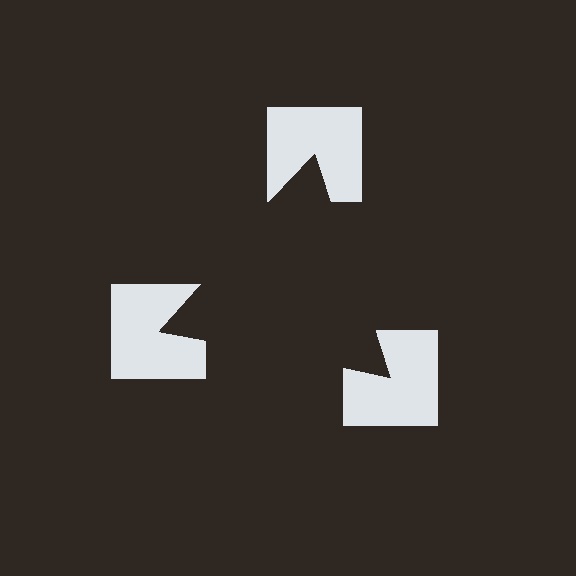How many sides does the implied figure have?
3 sides.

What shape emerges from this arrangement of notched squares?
An illusory triangle — its edges are inferred from the aligned wedge cuts in the notched squares, not physically drawn.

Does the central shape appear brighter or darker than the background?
It typically appears slightly darker than the background, even though no actual brightness change is drawn.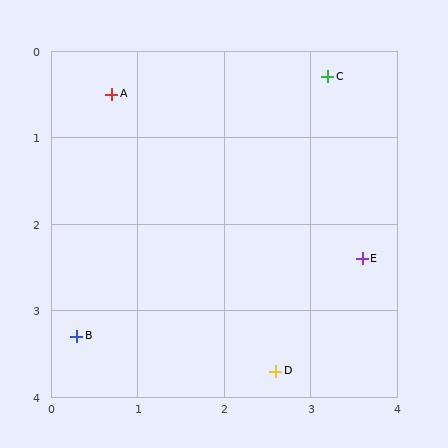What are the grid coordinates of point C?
Point C is at approximately (3.2, 0.3).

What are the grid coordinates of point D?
Point D is at approximately (2.6, 3.7).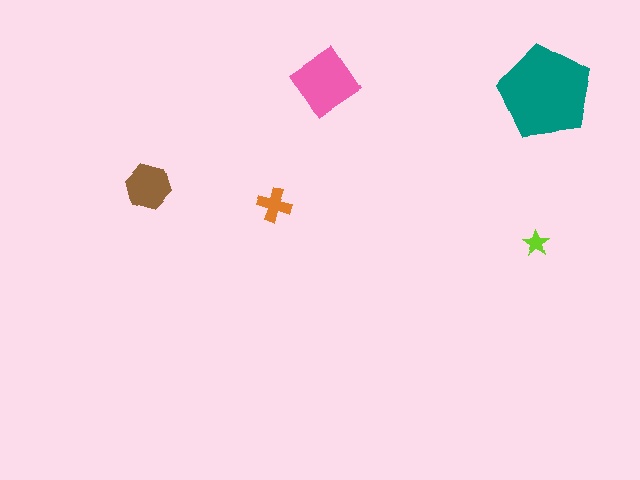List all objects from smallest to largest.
The lime star, the orange cross, the brown hexagon, the pink diamond, the teal pentagon.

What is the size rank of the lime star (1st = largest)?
5th.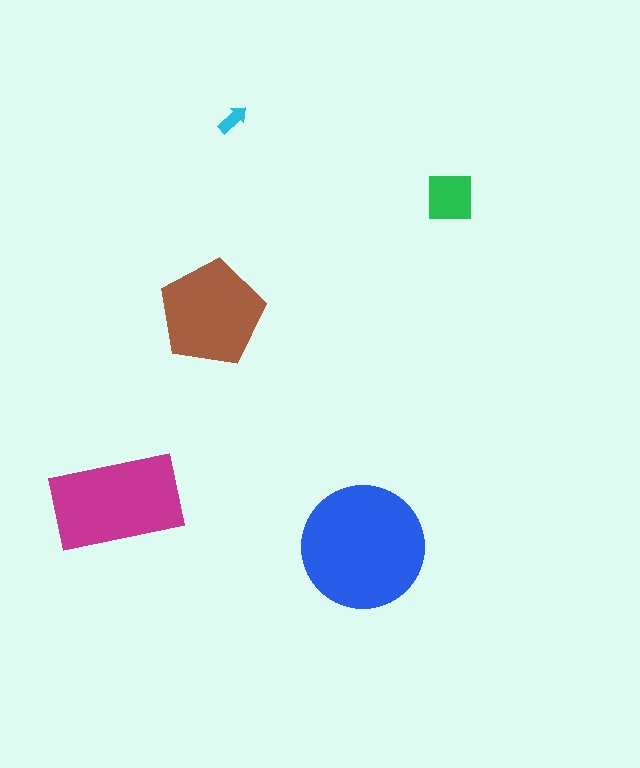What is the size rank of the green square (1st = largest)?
4th.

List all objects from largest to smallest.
The blue circle, the magenta rectangle, the brown pentagon, the green square, the cyan arrow.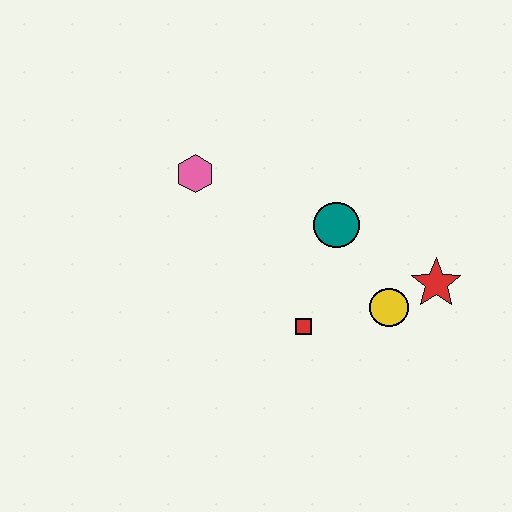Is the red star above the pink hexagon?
No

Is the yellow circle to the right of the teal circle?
Yes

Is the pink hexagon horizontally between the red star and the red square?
No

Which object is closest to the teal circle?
The yellow circle is closest to the teal circle.